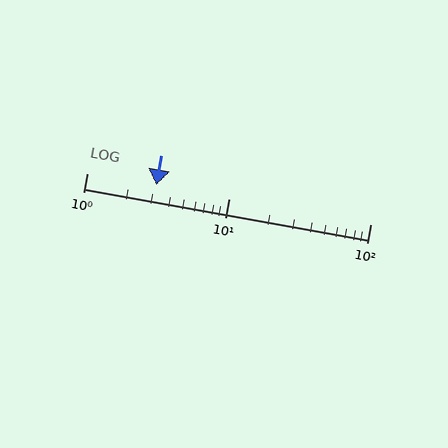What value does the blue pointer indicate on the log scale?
The pointer indicates approximately 3.1.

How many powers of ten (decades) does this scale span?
The scale spans 2 decades, from 1 to 100.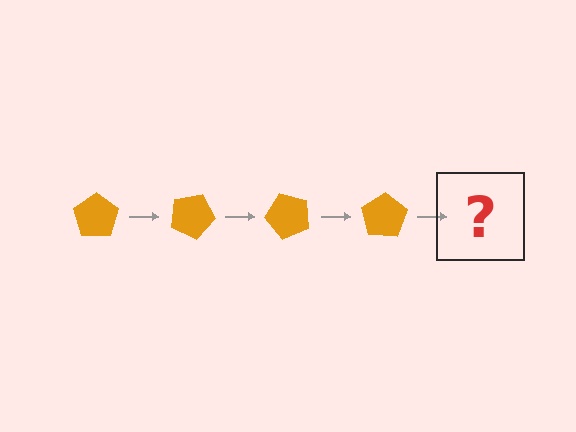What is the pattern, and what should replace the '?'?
The pattern is that the pentagon rotates 25 degrees each step. The '?' should be an orange pentagon rotated 100 degrees.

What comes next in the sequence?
The next element should be an orange pentagon rotated 100 degrees.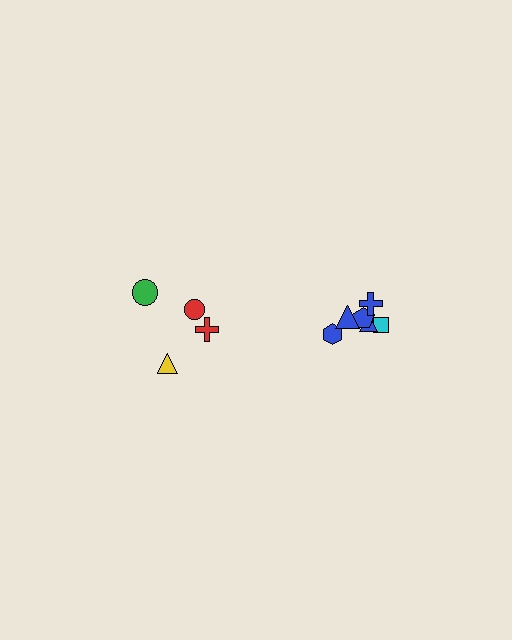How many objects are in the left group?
There are 4 objects.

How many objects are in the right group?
There are 6 objects.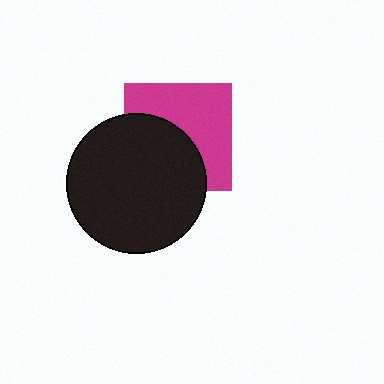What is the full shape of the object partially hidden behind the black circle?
The partially hidden object is a magenta square.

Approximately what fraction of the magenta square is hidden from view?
Roughly 47% of the magenta square is hidden behind the black circle.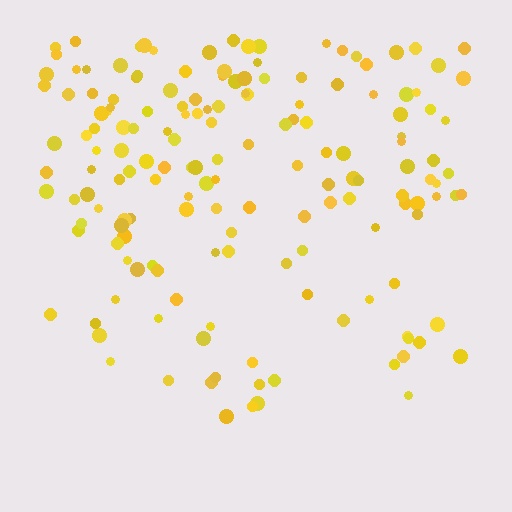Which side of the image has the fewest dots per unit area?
The bottom.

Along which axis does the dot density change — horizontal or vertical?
Vertical.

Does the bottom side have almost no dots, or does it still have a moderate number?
Still a moderate number, just noticeably fewer than the top.